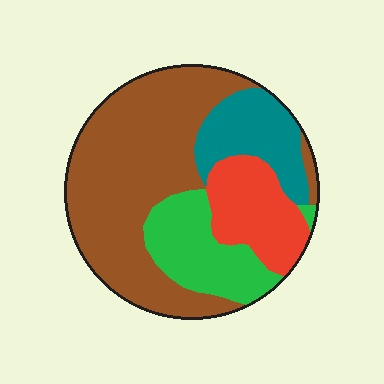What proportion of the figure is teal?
Teal covers around 15% of the figure.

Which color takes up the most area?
Brown, at roughly 50%.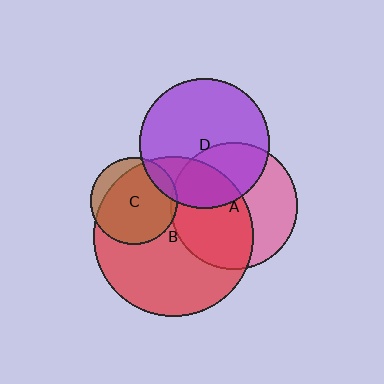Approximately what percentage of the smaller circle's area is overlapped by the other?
Approximately 35%.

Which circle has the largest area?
Circle B (red).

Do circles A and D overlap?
Yes.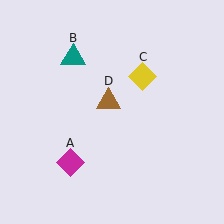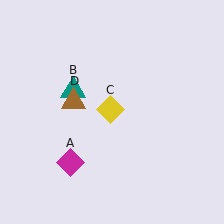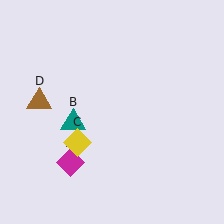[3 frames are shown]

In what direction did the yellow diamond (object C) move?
The yellow diamond (object C) moved down and to the left.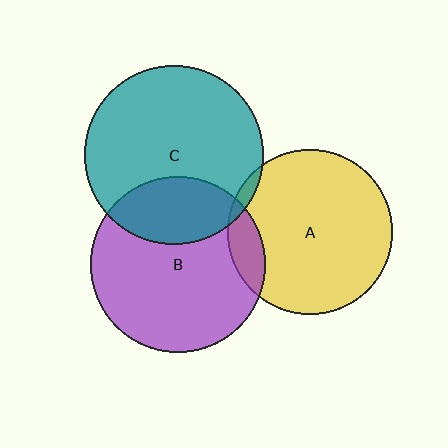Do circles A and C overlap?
Yes.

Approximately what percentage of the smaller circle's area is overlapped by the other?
Approximately 5%.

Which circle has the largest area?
Circle C (teal).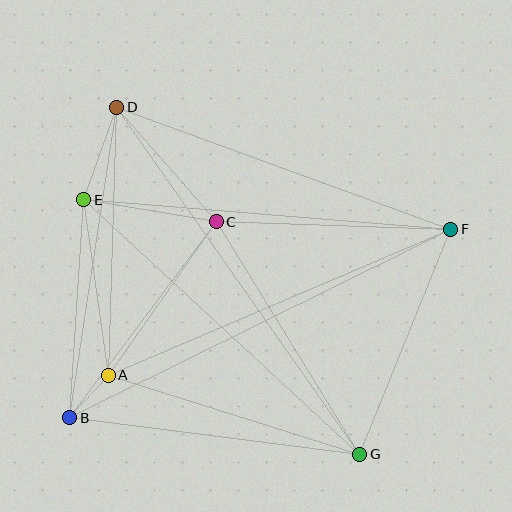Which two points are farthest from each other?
Points B and F are farthest from each other.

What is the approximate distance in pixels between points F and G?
The distance between F and G is approximately 243 pixels.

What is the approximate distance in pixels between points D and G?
The distance between D and G is approximately 423 pixels.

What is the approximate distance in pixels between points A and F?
The distance between A and F is approximately 372 pixels.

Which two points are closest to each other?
Points A and B are closest to each other.